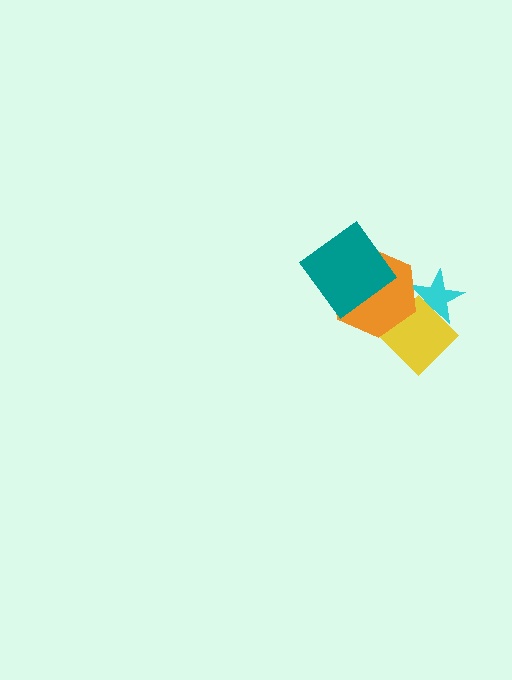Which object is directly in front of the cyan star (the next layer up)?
The yellow diamond is directly in front of the cyan star.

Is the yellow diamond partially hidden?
Yes, it is partially covered by another shape.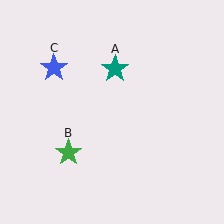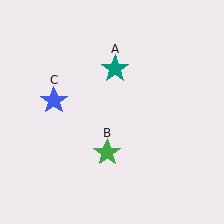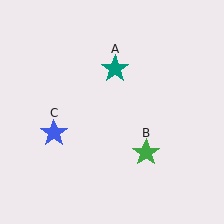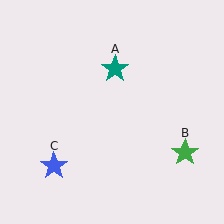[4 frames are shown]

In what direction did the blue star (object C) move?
The blue star (object C) moved down.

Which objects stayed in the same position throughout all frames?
Teal star (object A) remained stationary.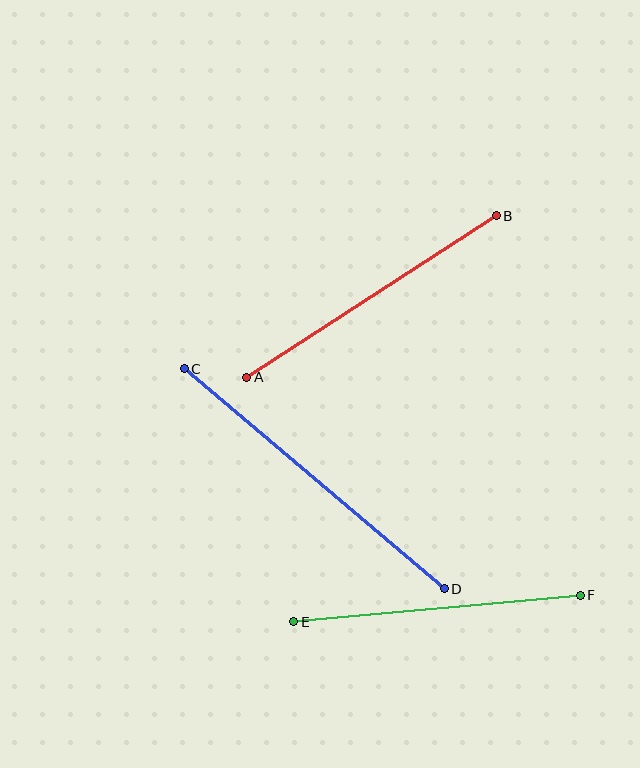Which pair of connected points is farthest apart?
Points C and D are farthest apart.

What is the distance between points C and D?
The distance is approximately 341 pixels.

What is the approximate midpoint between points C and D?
The midpoint is at approximately (314, 479) pixels.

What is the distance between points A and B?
The distance is approximately 297 pixels.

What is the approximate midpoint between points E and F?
The midpoint is at approximately (437, 609) pixels.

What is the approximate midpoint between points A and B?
The midpoint is at approximately (372, 296) pixels.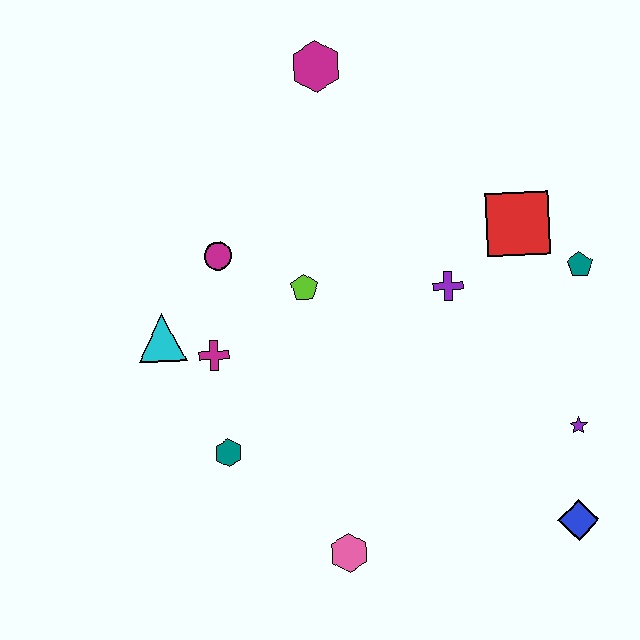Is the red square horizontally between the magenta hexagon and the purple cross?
No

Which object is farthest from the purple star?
The magenta hexagon is farthest from the purple star.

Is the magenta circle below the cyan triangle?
No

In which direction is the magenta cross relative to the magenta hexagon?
The magenta cross is below the magenta hexagon.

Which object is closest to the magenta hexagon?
The magenta circle is closest to the magenta hexagon.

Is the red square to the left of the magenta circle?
No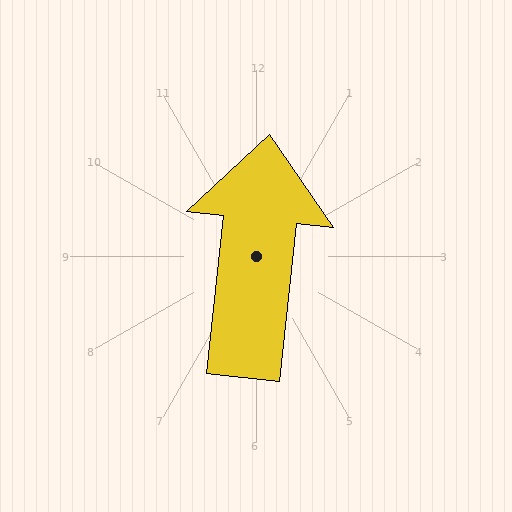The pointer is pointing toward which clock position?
Roughly 12 o'clock.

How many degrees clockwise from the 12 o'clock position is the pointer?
Approximately 6 degrees.